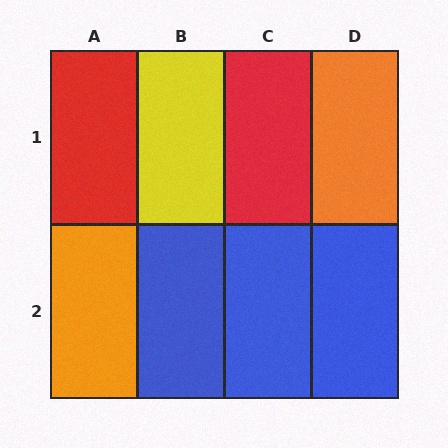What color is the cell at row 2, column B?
Blue.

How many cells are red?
2 cells are red.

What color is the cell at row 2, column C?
Blue.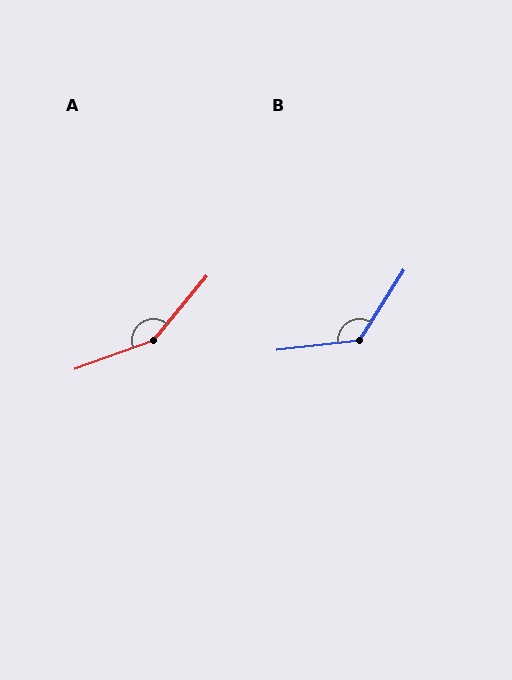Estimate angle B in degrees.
Approximately 129 degrees.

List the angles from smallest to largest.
B (129°), A (150°).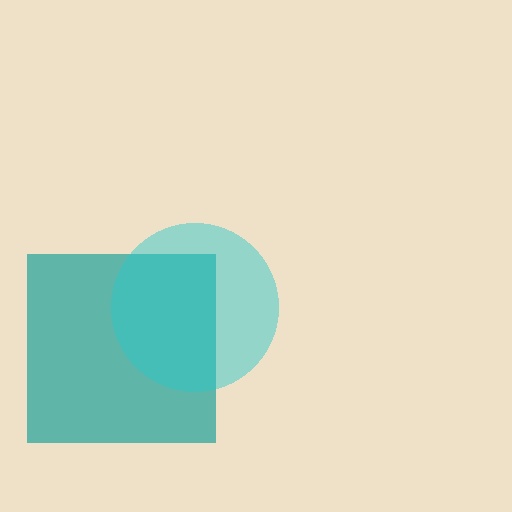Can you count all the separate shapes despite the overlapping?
Yes, there are 2 separate shapes.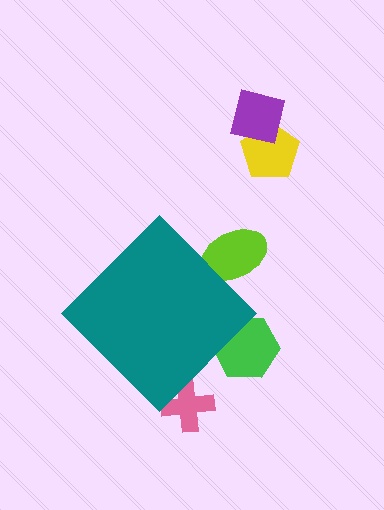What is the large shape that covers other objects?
A teal diamond.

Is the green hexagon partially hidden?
Yes, the green hexagon is partially hidden behind the teal diamond.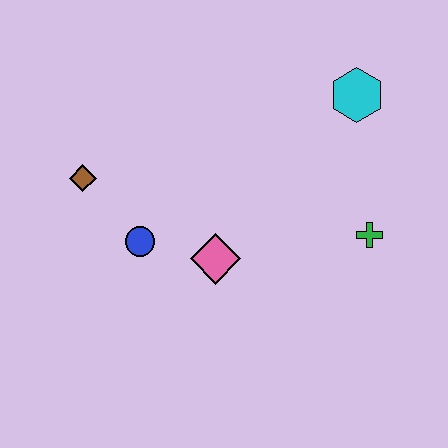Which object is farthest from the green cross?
The brown diamond is farthest from the green cross.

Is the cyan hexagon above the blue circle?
Yes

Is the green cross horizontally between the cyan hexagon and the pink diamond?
No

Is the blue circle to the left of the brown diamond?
No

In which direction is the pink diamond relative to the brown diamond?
The pink diamond is to the right of the brown diamond.